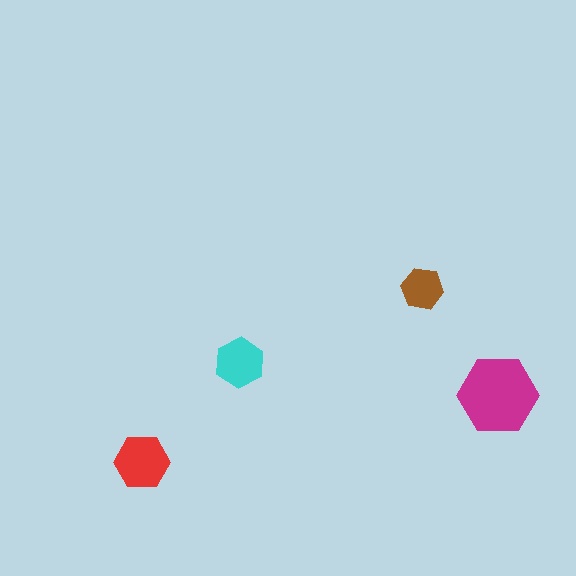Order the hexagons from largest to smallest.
the magenta one, the red one, the cyan one, the brown one.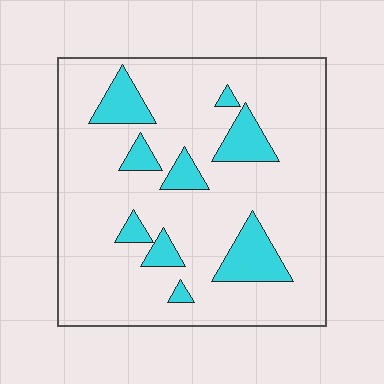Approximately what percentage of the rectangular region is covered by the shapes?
Approximately 15%.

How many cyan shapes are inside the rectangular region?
9.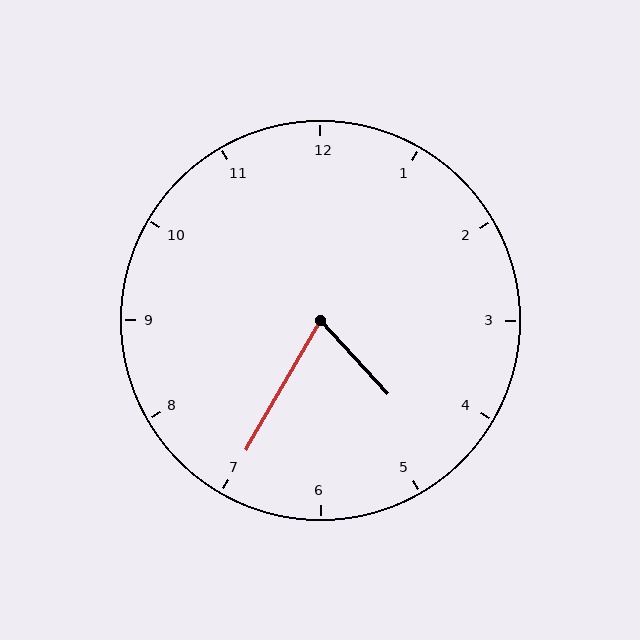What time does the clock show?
4:35.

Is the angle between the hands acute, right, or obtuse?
It is acute.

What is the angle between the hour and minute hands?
Approximately 72 degrees.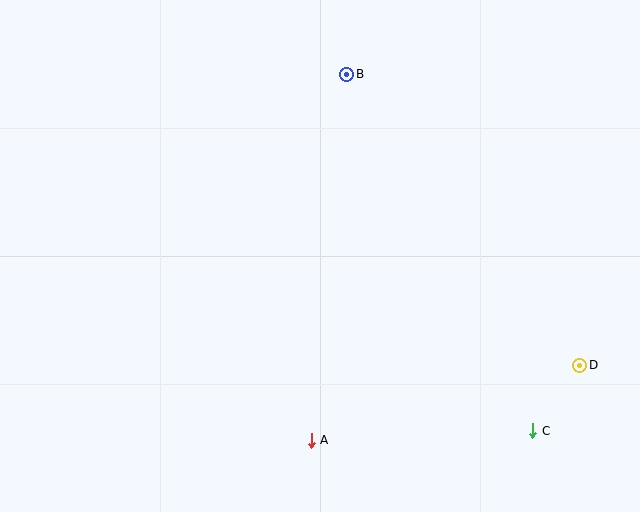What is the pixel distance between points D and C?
The distance between D and C is 81 pixels.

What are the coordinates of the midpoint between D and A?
The midpoint between D and A is at (446, 403).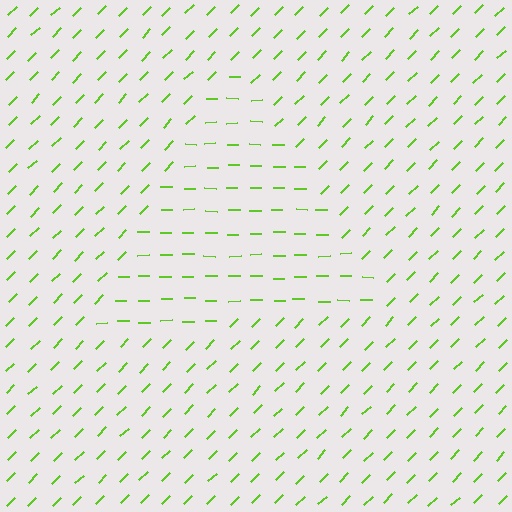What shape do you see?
I see a triangle.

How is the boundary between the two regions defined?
The boundary is defined purely by a change in line orientation (approximately 45 degrees difference). All lines are the same color and thickness.